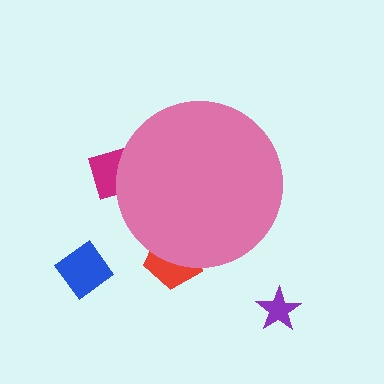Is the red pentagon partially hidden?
Yes, the red pentagon is partially hidden behind the pink circle.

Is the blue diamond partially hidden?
No, the blue diamond is fully visible.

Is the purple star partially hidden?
No, the purple star is fully visible.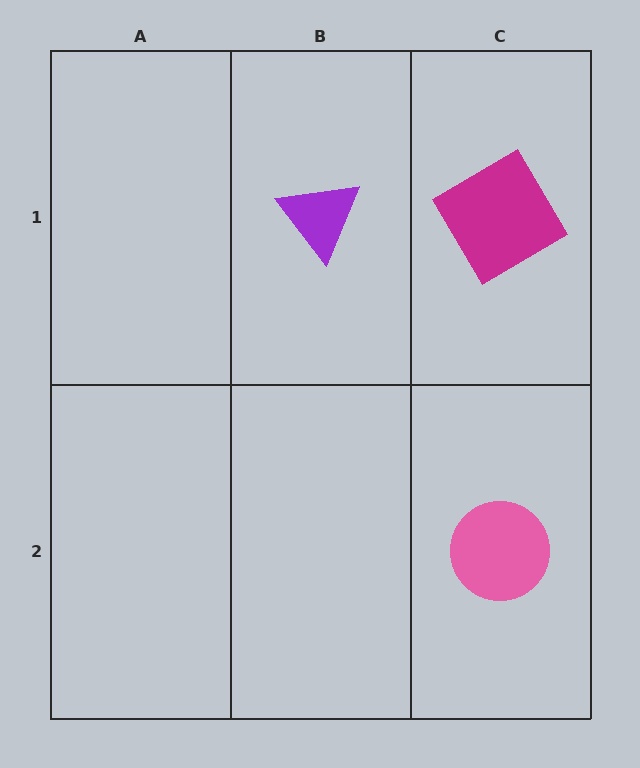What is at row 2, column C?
A pink circle.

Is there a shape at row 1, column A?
No, that cell is empty.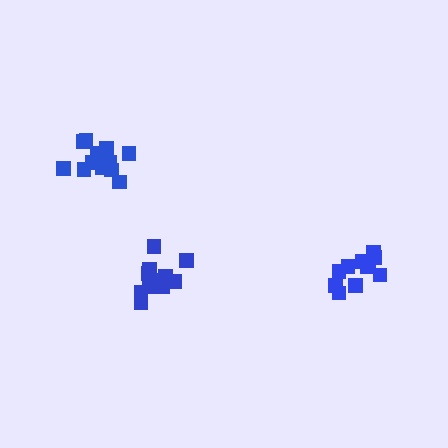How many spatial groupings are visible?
There are 3 spatial groupings.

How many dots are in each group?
Group 1: 11 dots, Group 2: 12 dots, Group 3: 12 dots (35 total).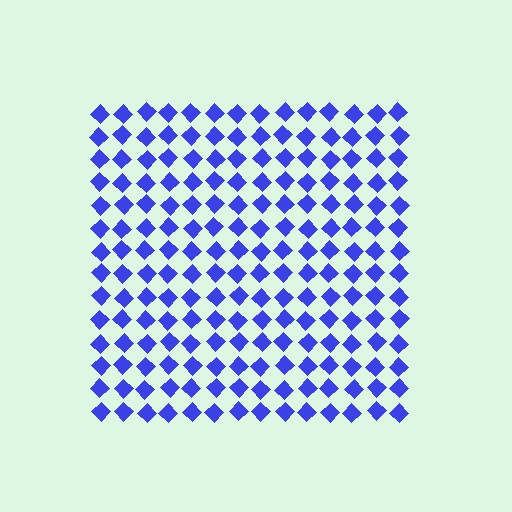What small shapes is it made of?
It is made of small diamonds.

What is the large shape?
The large shape is a square.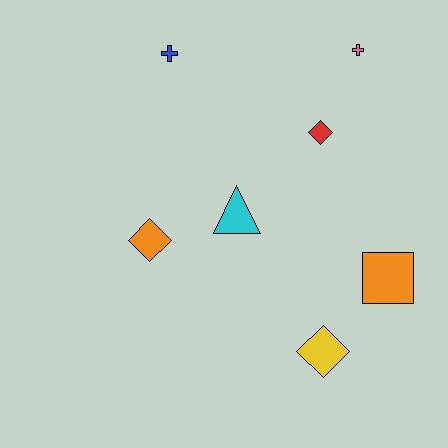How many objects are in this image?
There are 7 objects.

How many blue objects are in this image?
There is 1 blue object.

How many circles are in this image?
There are no circles.